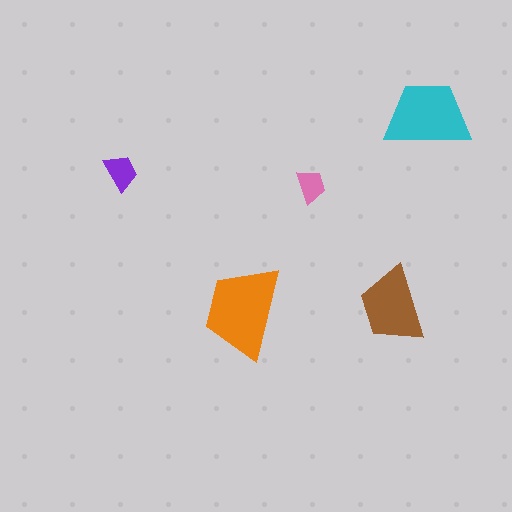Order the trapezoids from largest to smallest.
the orange one, the cyan one, the brown one, the purple one, the pink one.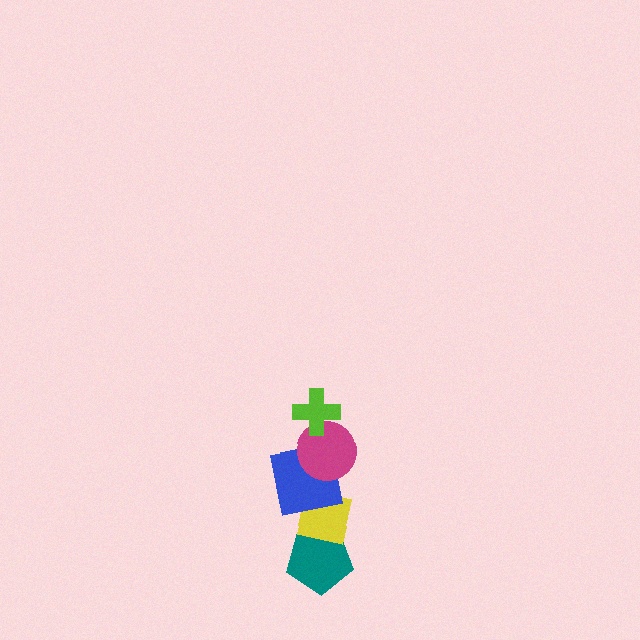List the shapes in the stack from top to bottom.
From top to bottom: the lime cross, the magenta circle, the blue square, the yellow square, the teal pentagon.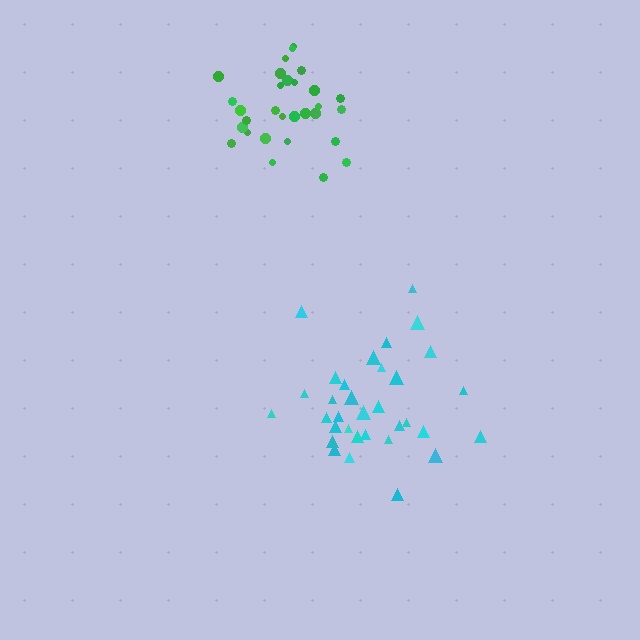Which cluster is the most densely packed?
Green.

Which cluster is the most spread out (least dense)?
Cyan.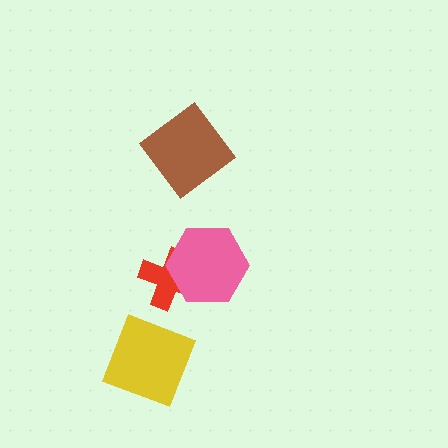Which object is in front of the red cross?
The pink hexagon is in front of the red cross.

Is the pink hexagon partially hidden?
No, no other shape covers it.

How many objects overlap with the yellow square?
0 objects overlap with the yellow square.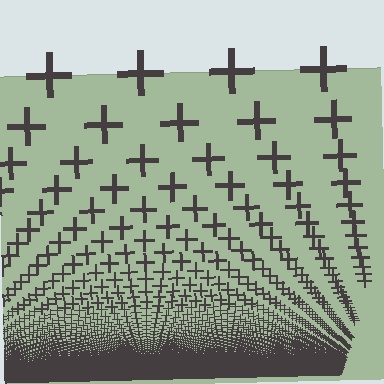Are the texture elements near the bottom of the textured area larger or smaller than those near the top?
Smaller. The gradient is inverted — elements near the bottom are smaller and denser.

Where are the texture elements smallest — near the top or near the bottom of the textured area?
Near the bottom.